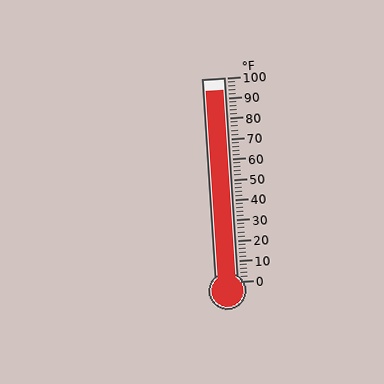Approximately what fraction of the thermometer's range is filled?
The thermometer is filled to approximately 95% of its range.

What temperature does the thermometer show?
The thermometer shows approximately 94°F.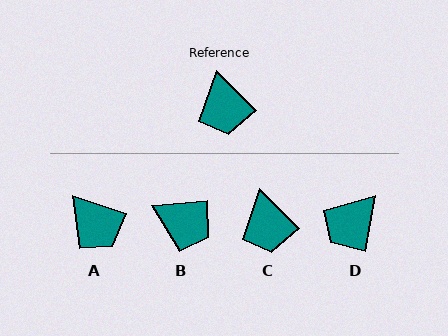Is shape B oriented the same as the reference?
No, it is off by about 51 degrees.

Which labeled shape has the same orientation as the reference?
C.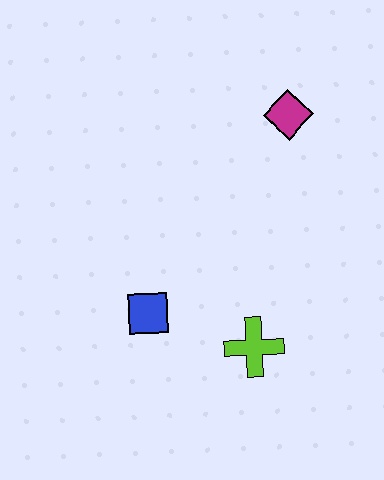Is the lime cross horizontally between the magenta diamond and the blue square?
Yes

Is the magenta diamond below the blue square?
No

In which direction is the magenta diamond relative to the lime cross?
The magenta diamond is above the lime cross.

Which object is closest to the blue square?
The lime cross is closest to the blue square.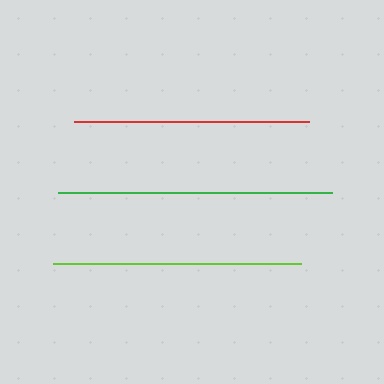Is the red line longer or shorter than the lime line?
The lime line is longer than the red line.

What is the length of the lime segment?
The lime segment is approximately 248 pixels long.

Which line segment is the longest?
The green line is the longest at approximately 274 pixels.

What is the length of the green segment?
The green segment is approximately 274 pixels long.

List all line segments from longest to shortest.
From longest to shortest: green, lime, red.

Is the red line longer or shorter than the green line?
The green line is longer than the red line.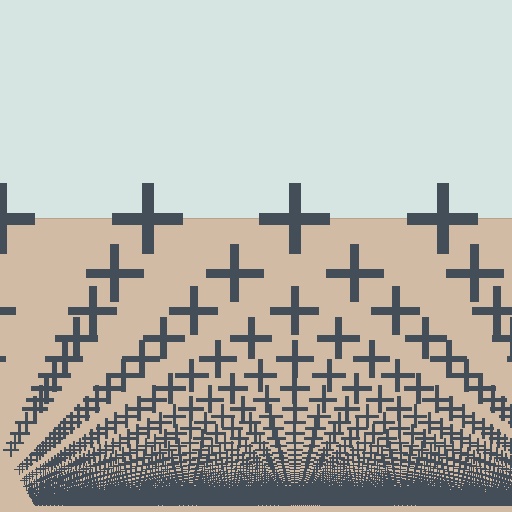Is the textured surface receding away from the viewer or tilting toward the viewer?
The surface appears to tilt toward the viewer. Texture elements get larger and sparser toward the top.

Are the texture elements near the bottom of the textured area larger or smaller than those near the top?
Smaller. The gradient is inverted — elements near the bottom are smaller and denser.